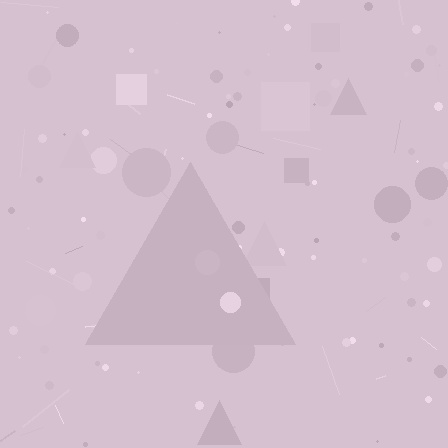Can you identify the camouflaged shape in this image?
The camouflaged shape is a triangle.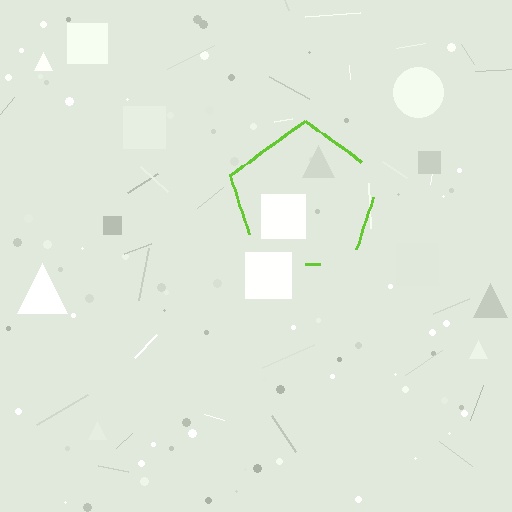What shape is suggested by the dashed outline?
The dashed outline suggests a pentagon.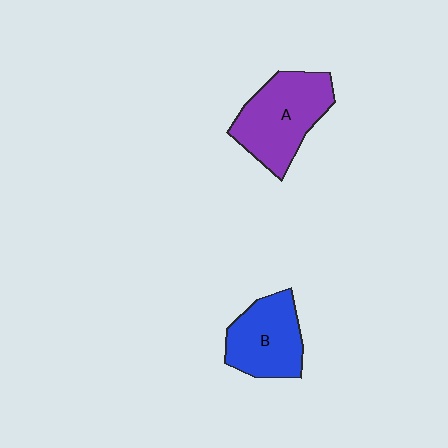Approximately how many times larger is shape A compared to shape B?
Approximately 1.3 times.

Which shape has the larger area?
Shape A (purple).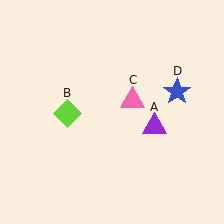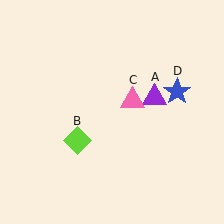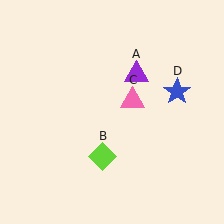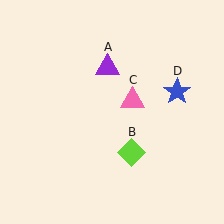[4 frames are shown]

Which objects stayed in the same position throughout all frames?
Pink triangle (object C) and blue star (object D) remained stationary.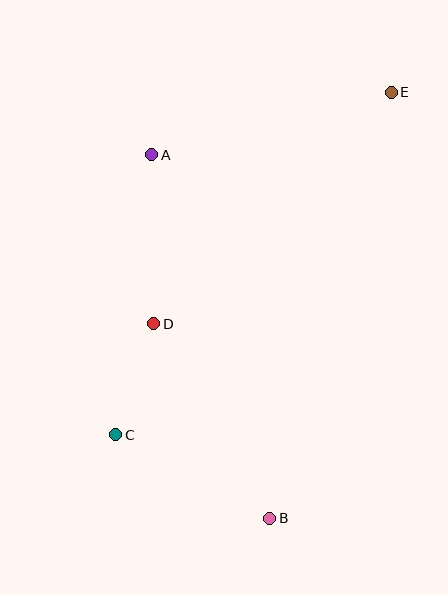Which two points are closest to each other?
Points C and D are closest to each other.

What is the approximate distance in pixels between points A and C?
The distance between A and C is approximately 282 pixels.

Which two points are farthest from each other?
Points B and E are farthest from each other.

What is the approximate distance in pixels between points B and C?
The distance between B and C is approximately 176 pixels.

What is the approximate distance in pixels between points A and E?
The distance between A and E is approximately 247 pixels.